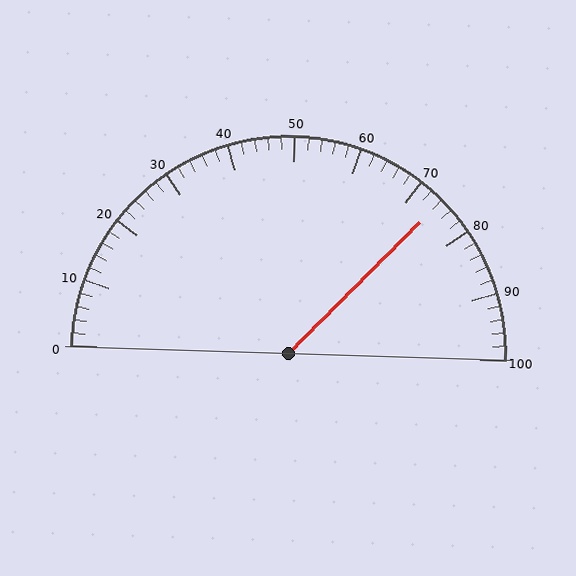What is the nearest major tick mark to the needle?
The nearest major tick mark is 70.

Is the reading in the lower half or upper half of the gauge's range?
The reading is in the upper half of the range (0 to 100).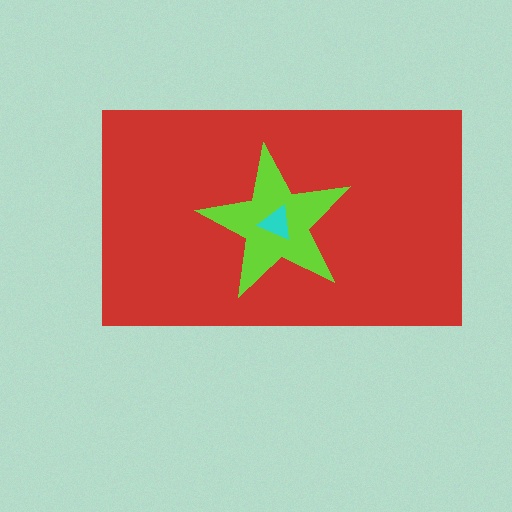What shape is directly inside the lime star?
The cyan triangle.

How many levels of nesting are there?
3.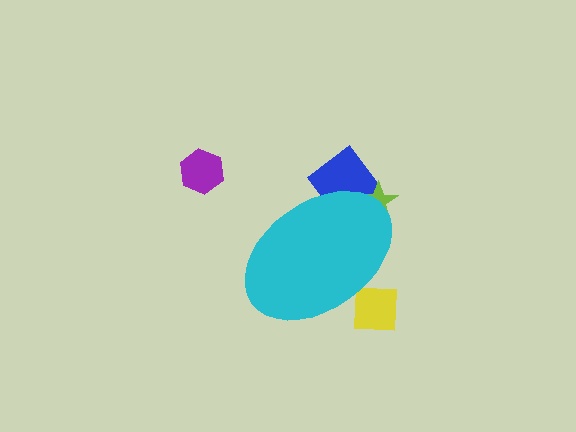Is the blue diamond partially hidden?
Yes, the blue diamond is partially hidden behind the cyan ellipse.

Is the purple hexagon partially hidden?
No, the purple hexagon is fully visible.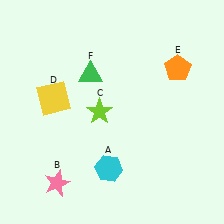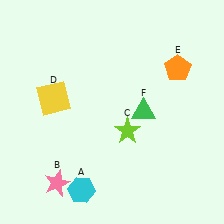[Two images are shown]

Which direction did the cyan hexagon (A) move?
The cyan hexagon (A) moved left.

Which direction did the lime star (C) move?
The lime star (C) moved right.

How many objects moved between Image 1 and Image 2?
3 objects moved between the two images.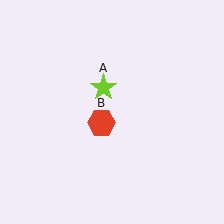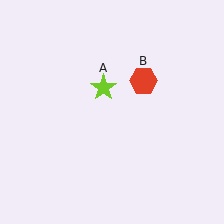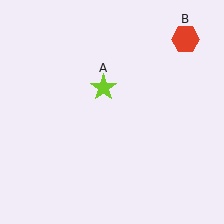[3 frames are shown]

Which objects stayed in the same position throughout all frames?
Lime star (object A) remained stationary.